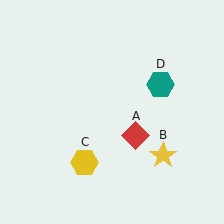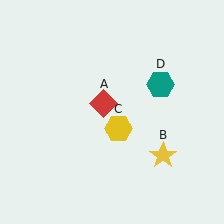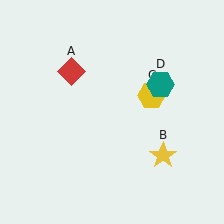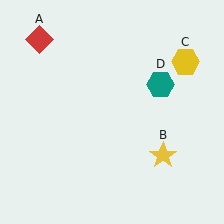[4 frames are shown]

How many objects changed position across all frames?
2 objects changed position: red diamond (object A), yellow hexagon (object C).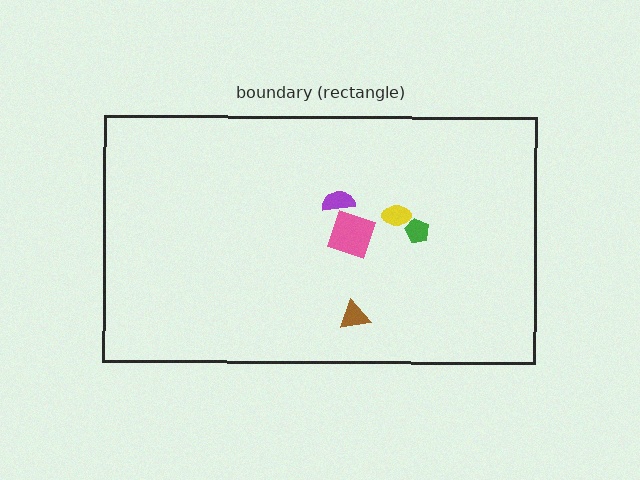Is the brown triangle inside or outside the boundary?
Inside.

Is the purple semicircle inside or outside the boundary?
Inside.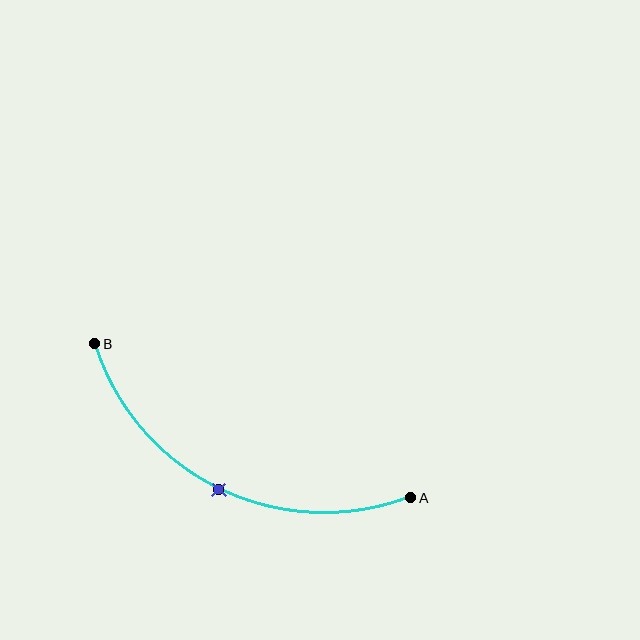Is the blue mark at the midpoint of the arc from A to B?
Yes. The blue mark lies on the arc at equal arc-length from both A and B — it is the arc midpoint.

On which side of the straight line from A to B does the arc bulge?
The arc bulges below the straight line connecting A and B.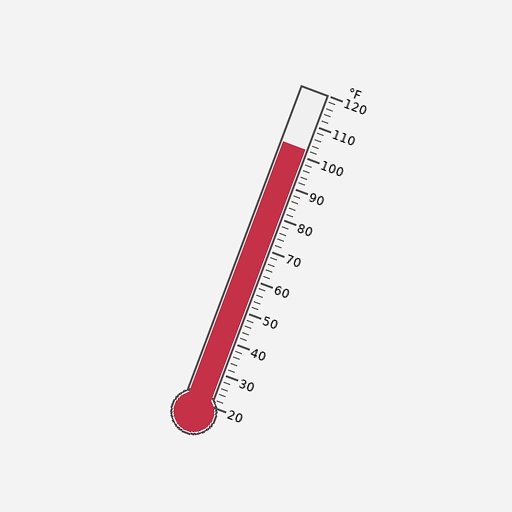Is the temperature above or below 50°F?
The temperature is above 50°F.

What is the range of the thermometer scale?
The thermometer scale ranges from 20°F to 120°F.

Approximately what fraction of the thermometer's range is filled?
The thermometer is filled to approximately 80% of its range.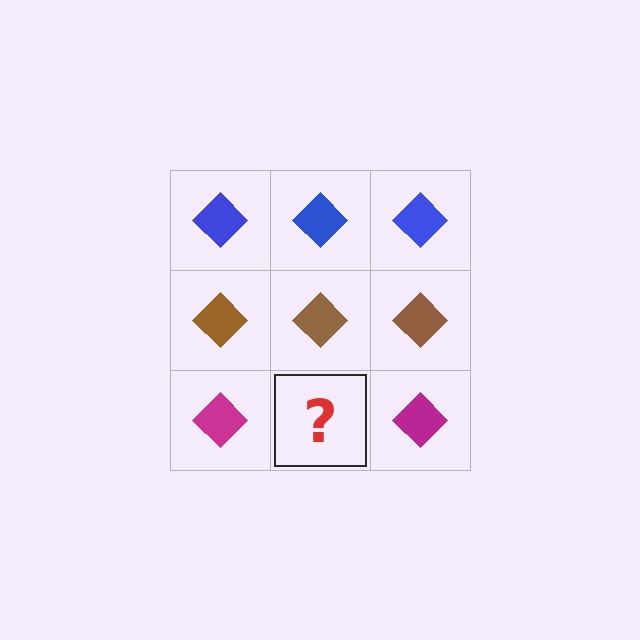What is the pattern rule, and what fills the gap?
The rule is that each row has a consistent color. The gap should be filled with a magenta diamond.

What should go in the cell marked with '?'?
The missing cell should contain a magenta diamond.